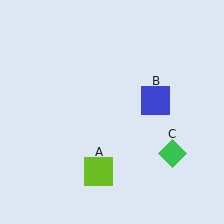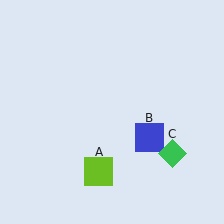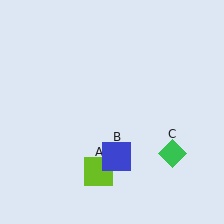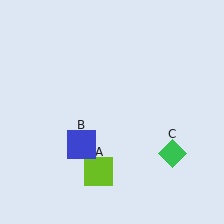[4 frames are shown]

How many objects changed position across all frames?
1 object changed position: blue square (object B).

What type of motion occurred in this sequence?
The blue square (object B) rotated clockwise around the center of the scene.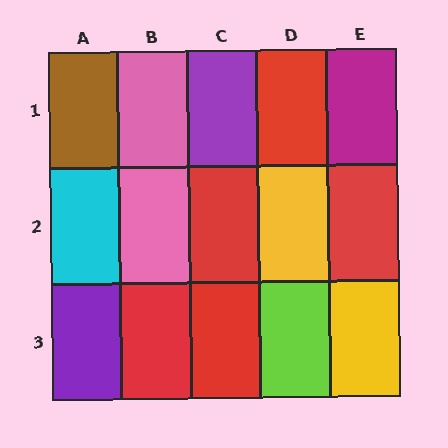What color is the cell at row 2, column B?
Pink.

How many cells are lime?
1 cell is lime.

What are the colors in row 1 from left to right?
Brown, pink, purple, red, magenta.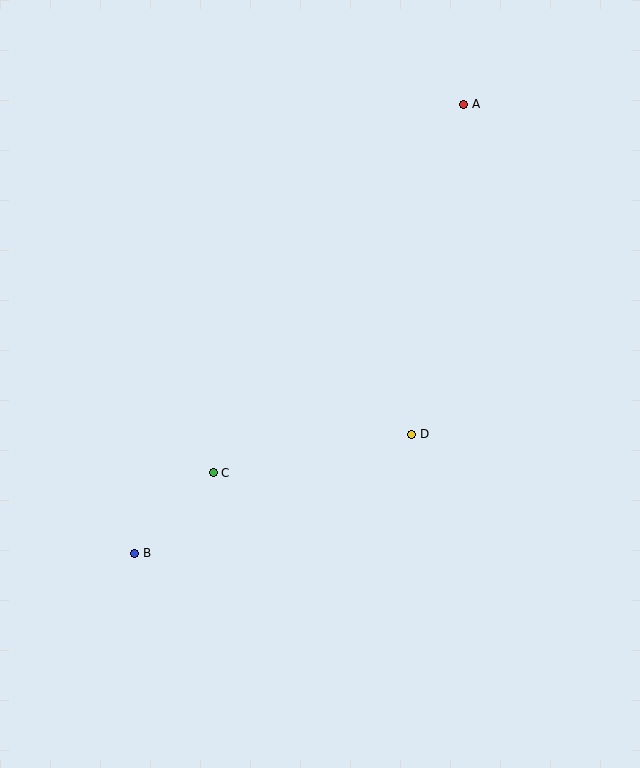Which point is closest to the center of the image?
Point D at (412, 434) is closest to the center.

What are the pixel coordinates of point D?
Point D is at (412, 434).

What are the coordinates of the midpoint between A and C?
The midpoint between A and C is at (338, 288).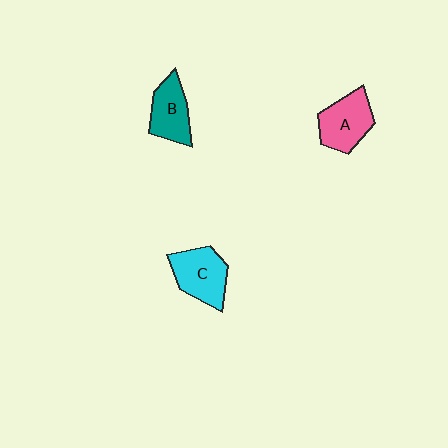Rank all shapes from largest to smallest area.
From largest to smallest: C (cyan), A (pink), B (teal).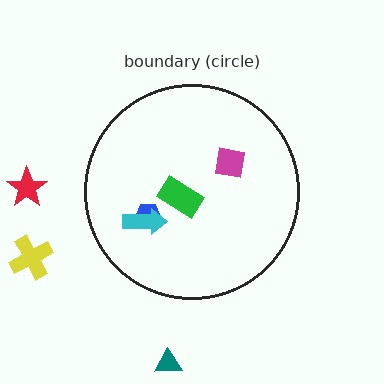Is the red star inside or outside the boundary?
Outside.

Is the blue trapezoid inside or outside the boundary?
Inside.